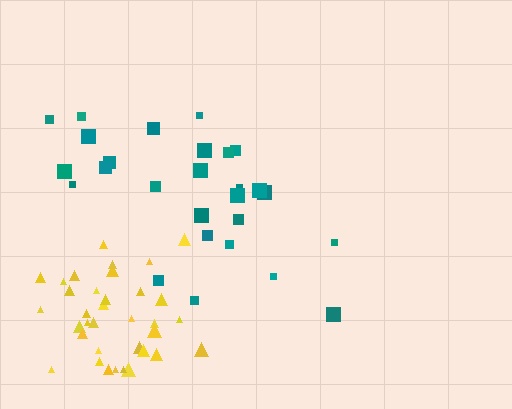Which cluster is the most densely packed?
Yellow.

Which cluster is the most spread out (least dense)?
Teal.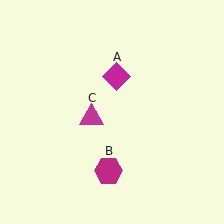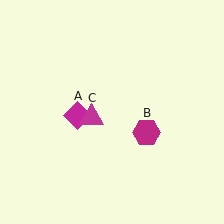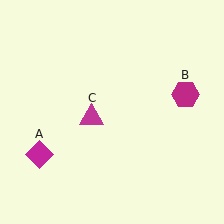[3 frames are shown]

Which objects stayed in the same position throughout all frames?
Magenta triangle (object C) remained stationary.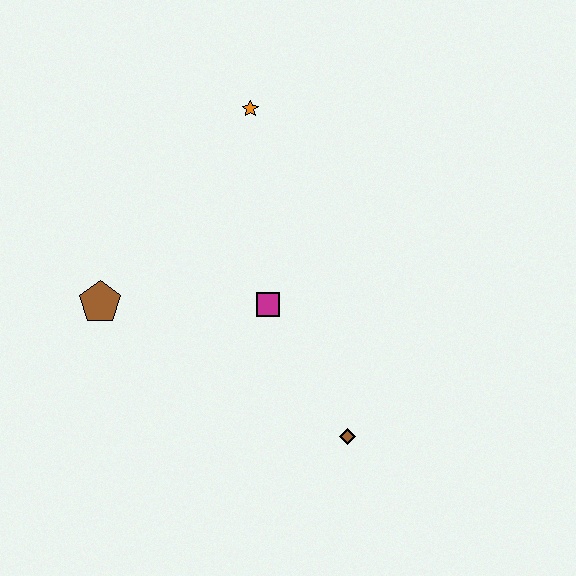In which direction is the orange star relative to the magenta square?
The orange star is above the magenta square.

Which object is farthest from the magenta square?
The orange star is farthest from the magenta square.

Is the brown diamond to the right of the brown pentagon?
Yes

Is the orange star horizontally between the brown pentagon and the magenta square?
Yes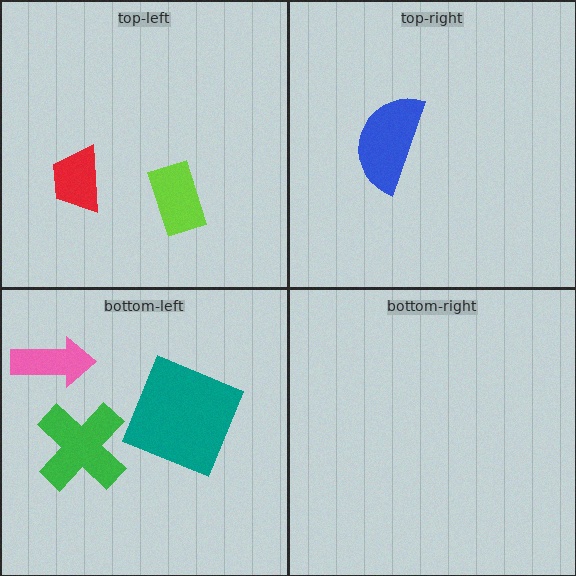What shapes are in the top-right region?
The blue semicircle.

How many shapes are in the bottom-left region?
3.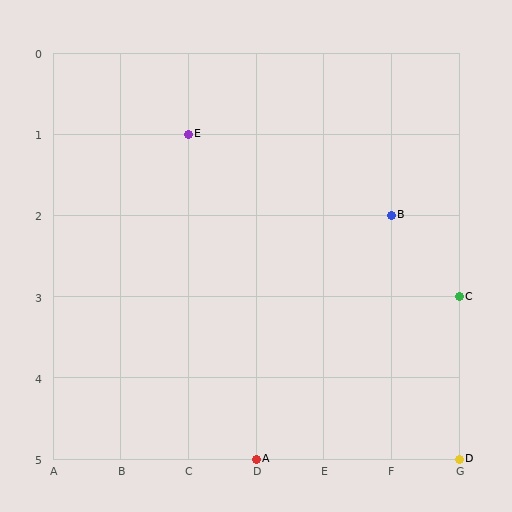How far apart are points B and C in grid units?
Points B and C are 1 column and 1 row apart (about 1.4 grid units diagonally).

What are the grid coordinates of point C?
Point C is at grid coordinates (G, 3).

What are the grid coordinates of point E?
Point E is at grid coordinates (C, 1).